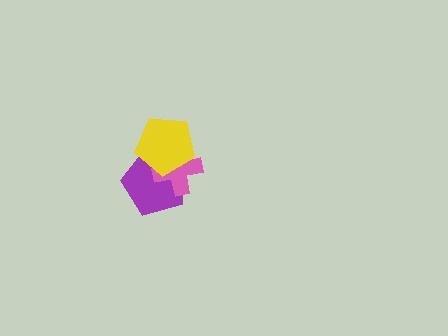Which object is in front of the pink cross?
The yellow pentagon is in front of the pink cross.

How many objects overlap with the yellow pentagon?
2 objects overlap with the yellow pentagon.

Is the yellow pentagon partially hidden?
No, no other shape covers it.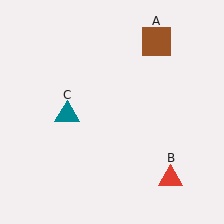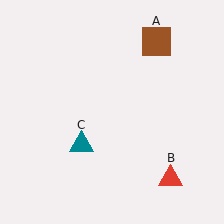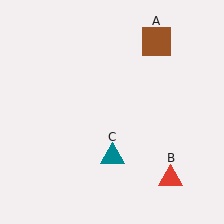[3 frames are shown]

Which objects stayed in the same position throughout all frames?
Brown square (object A) and red triangle (object B) remained stationary.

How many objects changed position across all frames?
1 object changed position: teal triangle (object C).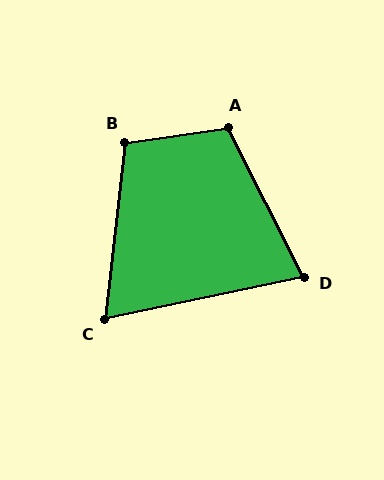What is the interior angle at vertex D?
Approximately 75 degrees (acute).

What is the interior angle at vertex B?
Approximately 105 degrees (obtuse).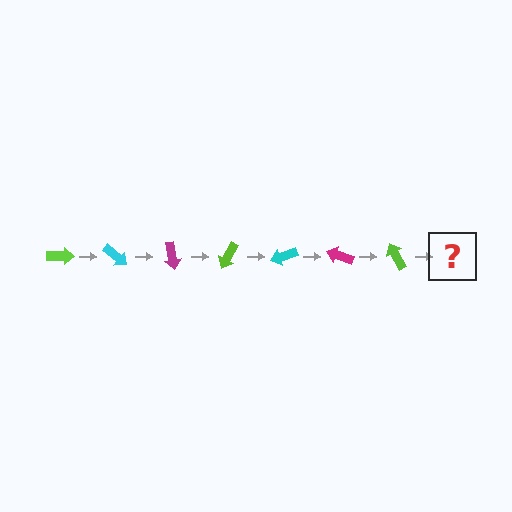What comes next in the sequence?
The next element should be a cyan arrow, rotated 280 degrees from the start.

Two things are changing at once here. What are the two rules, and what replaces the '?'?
The two rules are that it rotates 40 degrees each step and the color cycles through lime, cyan, and magenta. The '?' should be a cyan arrow, rotated 280 degrees from the start.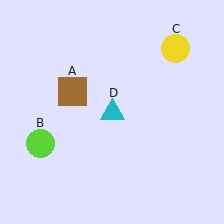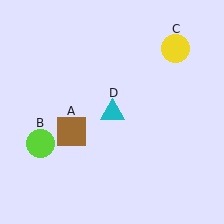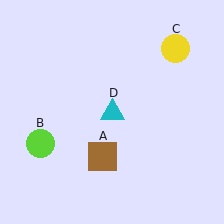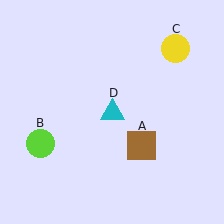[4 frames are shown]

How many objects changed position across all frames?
1 object changed position: brown square (object A).